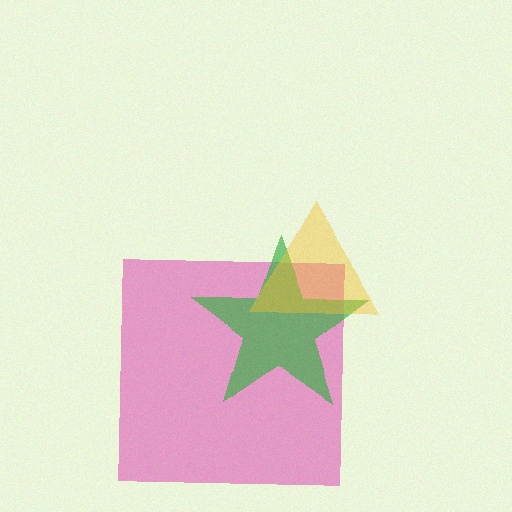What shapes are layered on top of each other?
The layered shapes are: a pink square, a green star, a yellow triangle.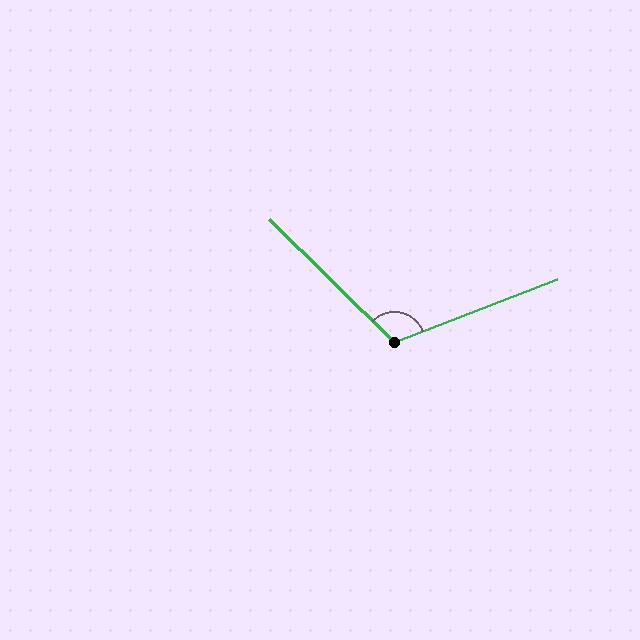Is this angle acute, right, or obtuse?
It is obtuse.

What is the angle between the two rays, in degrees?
Approximately 115 degrees.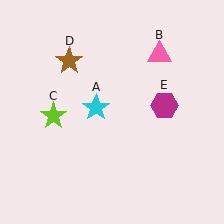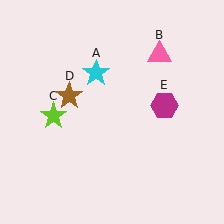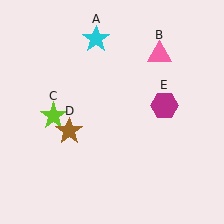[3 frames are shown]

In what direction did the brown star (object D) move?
The brown star (object D) moved down.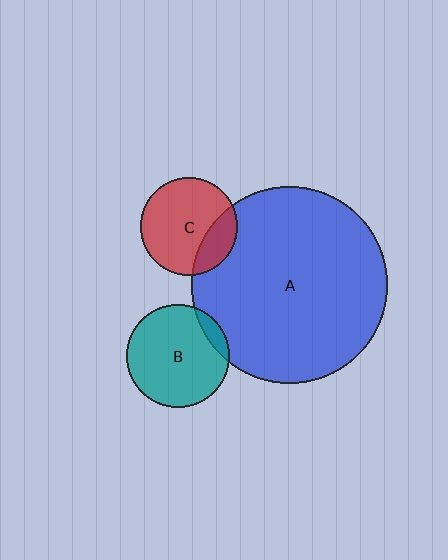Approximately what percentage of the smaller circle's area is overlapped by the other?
Approximately 10%.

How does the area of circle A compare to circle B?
Approximately 3.6 times.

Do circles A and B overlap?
Yes.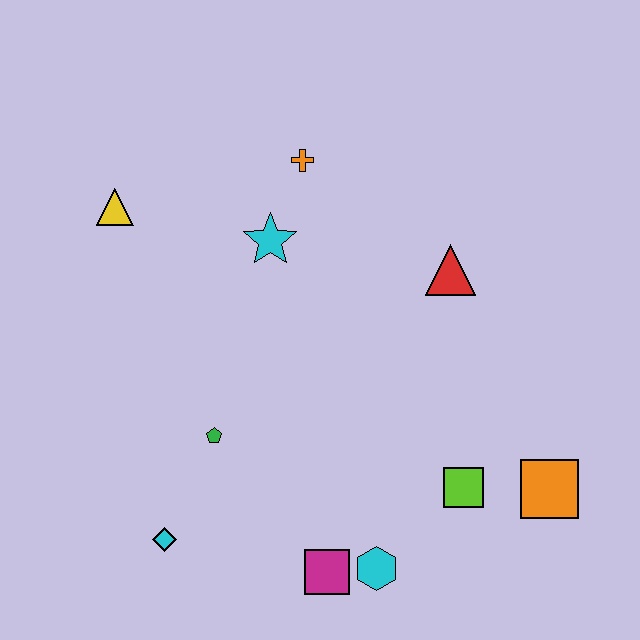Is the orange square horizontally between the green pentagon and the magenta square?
No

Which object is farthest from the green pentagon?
The orange square is farthest from the green pentagon.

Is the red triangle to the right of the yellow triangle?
Yes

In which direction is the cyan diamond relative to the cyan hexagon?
The cyan diamond is to the left of the cyan hexagon.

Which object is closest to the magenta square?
The cyan hexagon is closest to the magenta square.